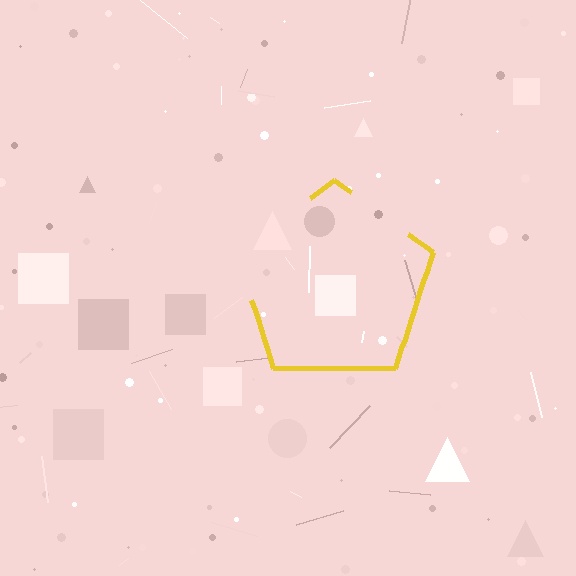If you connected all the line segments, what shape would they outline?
They would outline a pentagon.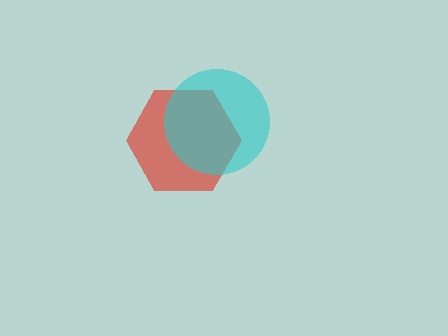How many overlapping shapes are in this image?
There are 2 overlapping shapes in the image.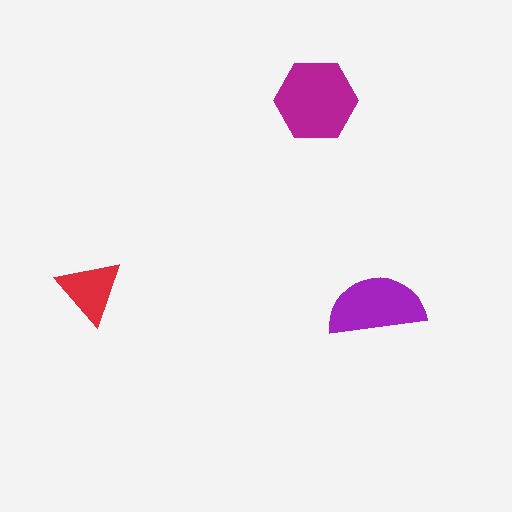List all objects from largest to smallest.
The magenta hexagon, the purple semicircle, the red triangle.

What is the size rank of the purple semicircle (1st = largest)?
2nd.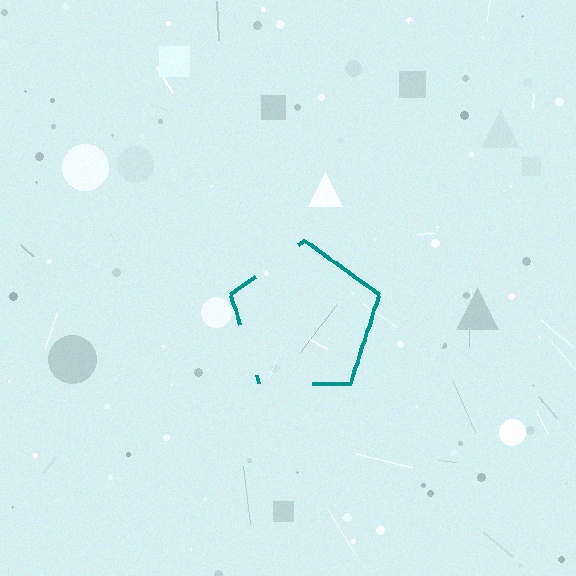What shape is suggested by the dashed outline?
The dashed outline suggests a pentagon.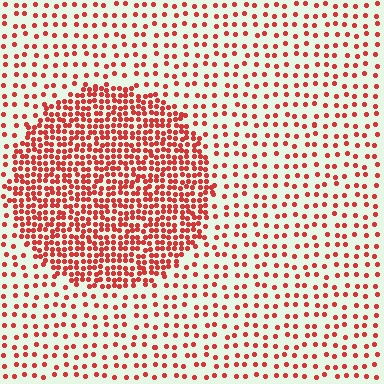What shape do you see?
I see a circle.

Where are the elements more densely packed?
The elements are more densely packed inside the circle boundary.